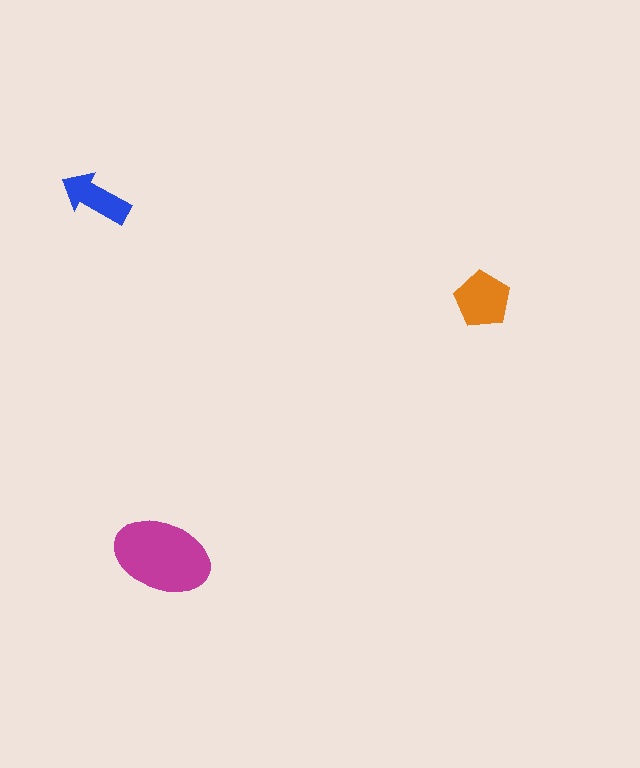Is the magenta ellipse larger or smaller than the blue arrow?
Larger.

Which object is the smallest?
The blue arrow.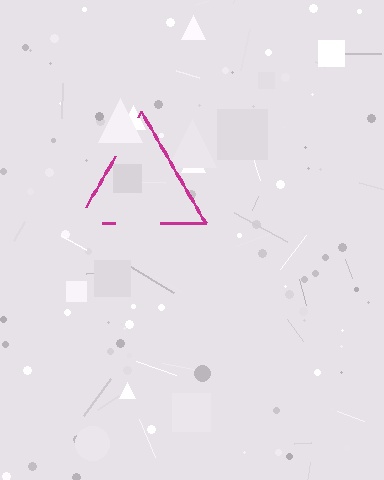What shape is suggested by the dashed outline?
The dashed outline suggests a triangle.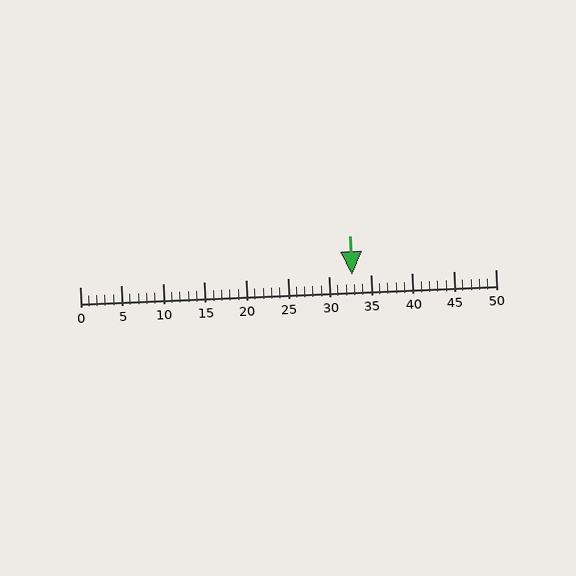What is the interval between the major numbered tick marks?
The major tick marks are spaced 5 units apart.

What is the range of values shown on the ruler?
The ruler shows values from 0 to 50.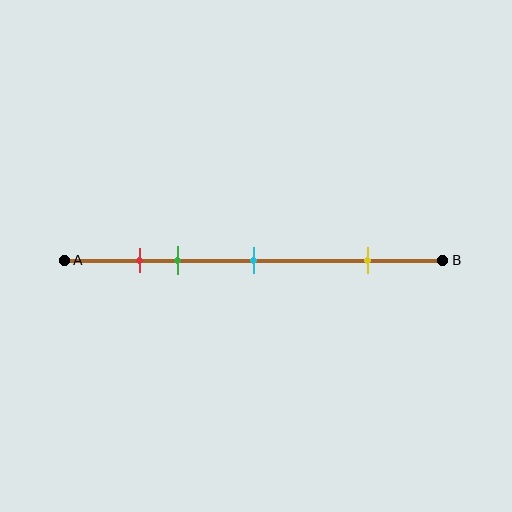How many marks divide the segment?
There are 4 marks dividing the segment.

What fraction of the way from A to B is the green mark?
The green mark is approximately 30% (0.3) of the way from A to B.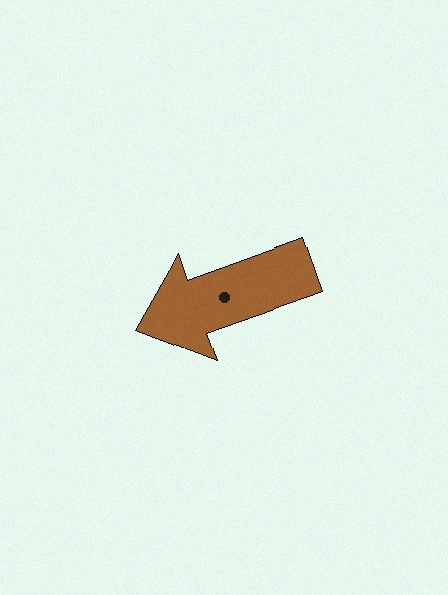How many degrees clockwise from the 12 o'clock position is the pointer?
Approximately 250 degrees.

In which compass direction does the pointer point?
West.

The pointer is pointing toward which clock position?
Roughly 8 o'clock.